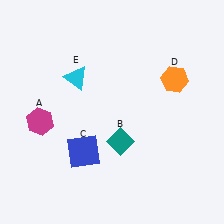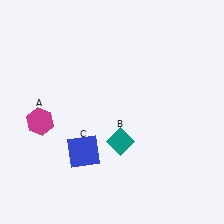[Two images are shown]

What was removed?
The orange hexagon (D), the cyan triangle (E) were removed in Image 2.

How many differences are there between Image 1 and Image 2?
There are 2 differences between the two images.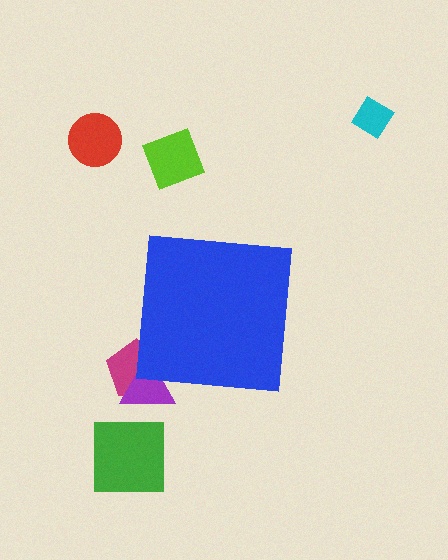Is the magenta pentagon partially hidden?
Yes, the magenta pentagon is partially hidden behind the blue square.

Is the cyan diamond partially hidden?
No, the cyan diamond is fully visible.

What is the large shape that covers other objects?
A blue square.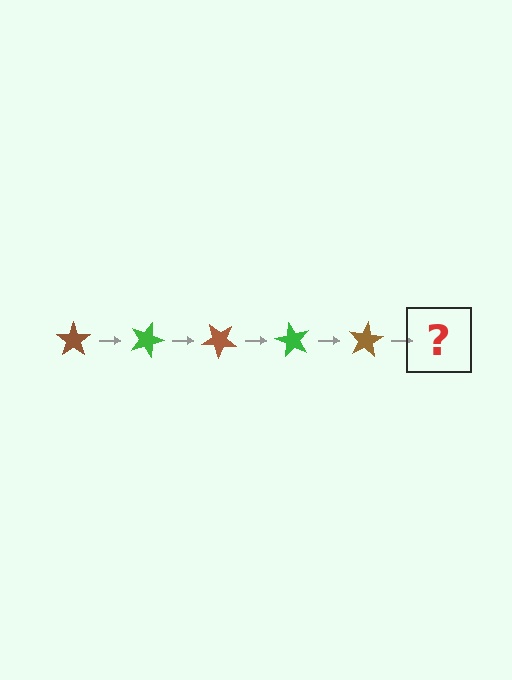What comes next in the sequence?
The next element should be a green star, rotated 100 degrees from the start.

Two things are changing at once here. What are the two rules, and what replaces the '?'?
The two rules are that it rotates 20 degrees each step and the color cycles through brown and green. The '?' should be a green star, rotated 100 degrees from the start.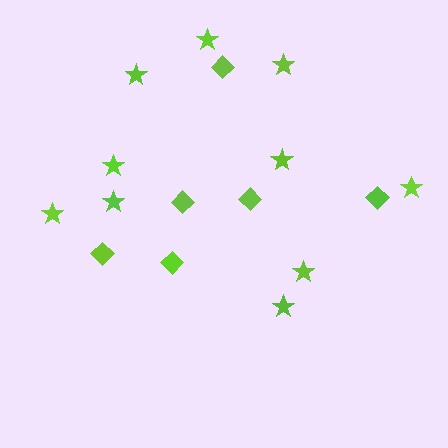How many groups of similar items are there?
There are 2 groups: one group of diamonds (6) and one group of stars (10).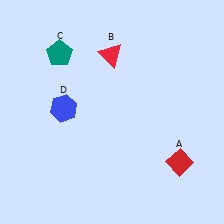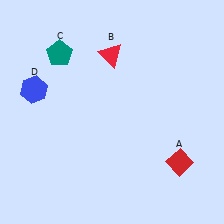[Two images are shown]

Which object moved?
The blue hexagon (D) moved left.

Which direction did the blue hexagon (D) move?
The blue hexagon (D) moved left.